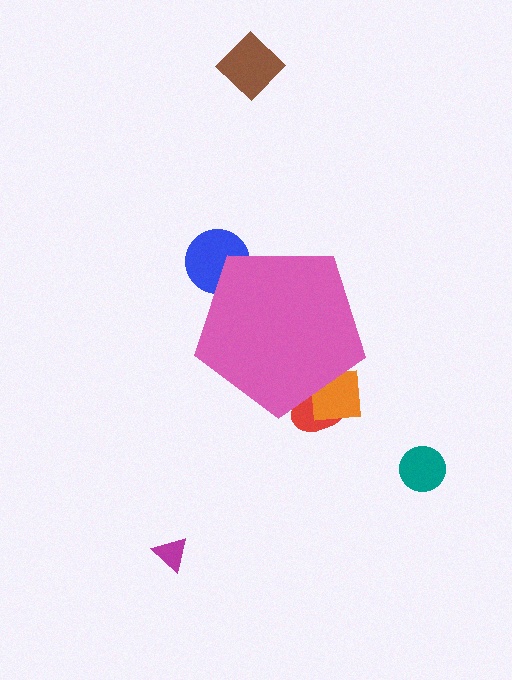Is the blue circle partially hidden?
Yes, the blue circle is partially hidden behind the pink pentagon.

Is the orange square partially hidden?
Yes, the orange square is partially hidden behind the pink pentagon.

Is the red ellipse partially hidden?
Yes, the red ellipse is partially hidden behind the pink pentagon.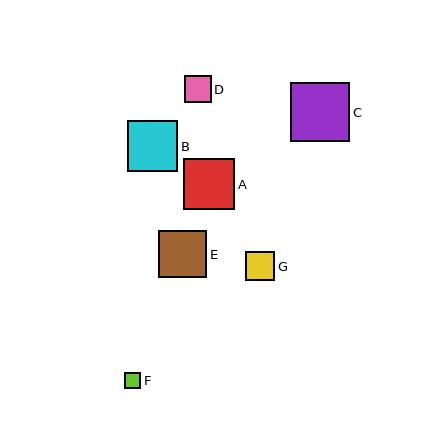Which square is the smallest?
Square F is the smallest with a size of approximately 16 pixels.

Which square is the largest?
Square C is the largest with a size of approximately 59 pixels.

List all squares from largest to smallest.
From largest to smallest: C, A, B, E, G, D, F.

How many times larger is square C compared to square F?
Square C is approximately 3.7 times the size of square F.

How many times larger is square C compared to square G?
Square C is approximately 2.0 times the size of square G.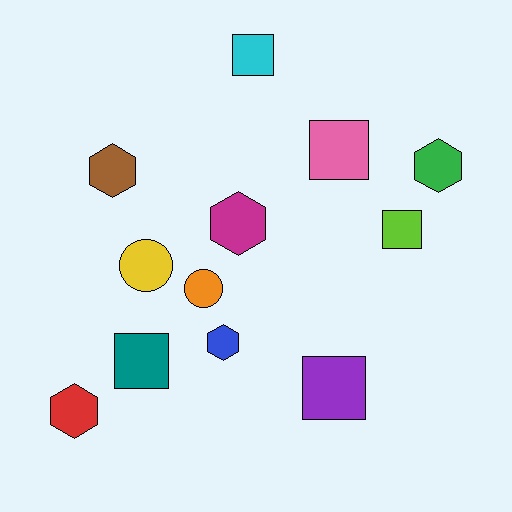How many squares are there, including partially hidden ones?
There are 5 squares.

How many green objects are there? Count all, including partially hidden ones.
There is 1 green object.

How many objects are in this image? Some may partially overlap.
There are 12 objects.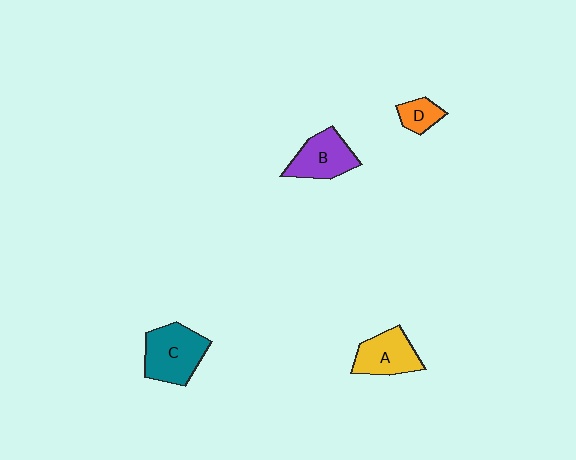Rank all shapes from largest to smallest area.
From largest to smallest: C (teal), A (yellow), B (purple), D (orange).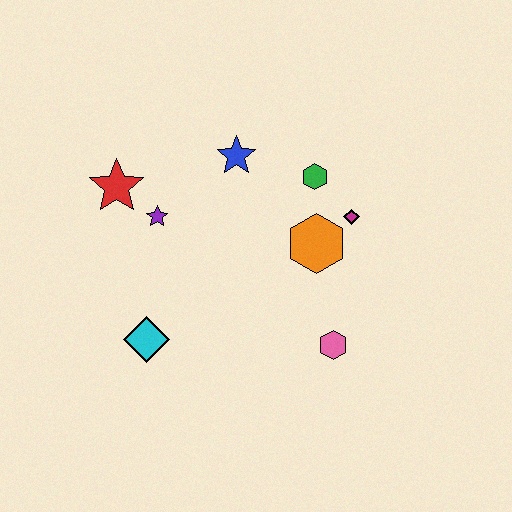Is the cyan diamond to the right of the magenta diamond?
No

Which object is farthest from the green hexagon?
The cyan diamond is farthest from the green hexagon.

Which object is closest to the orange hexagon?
The magenta diamond is closest to the orange hexagon.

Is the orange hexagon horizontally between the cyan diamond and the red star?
No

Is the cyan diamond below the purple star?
Yes